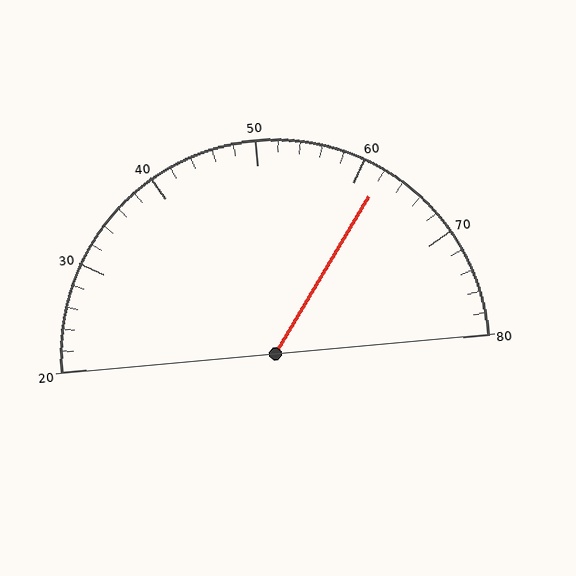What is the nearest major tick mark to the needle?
The nearest major tick mark is 60.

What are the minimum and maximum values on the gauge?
The gauge ranges from 20 to 80.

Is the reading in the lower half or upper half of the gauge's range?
The reading is in the upper half of the range (20 to 80).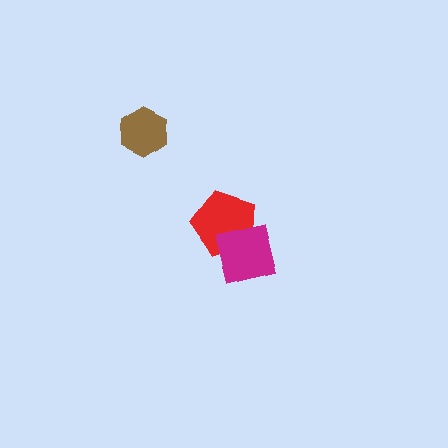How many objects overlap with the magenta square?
1 object overlaps with the magenta square.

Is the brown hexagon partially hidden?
No, no other shape covers it.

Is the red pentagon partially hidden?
Yes, it is partially covered by another shape.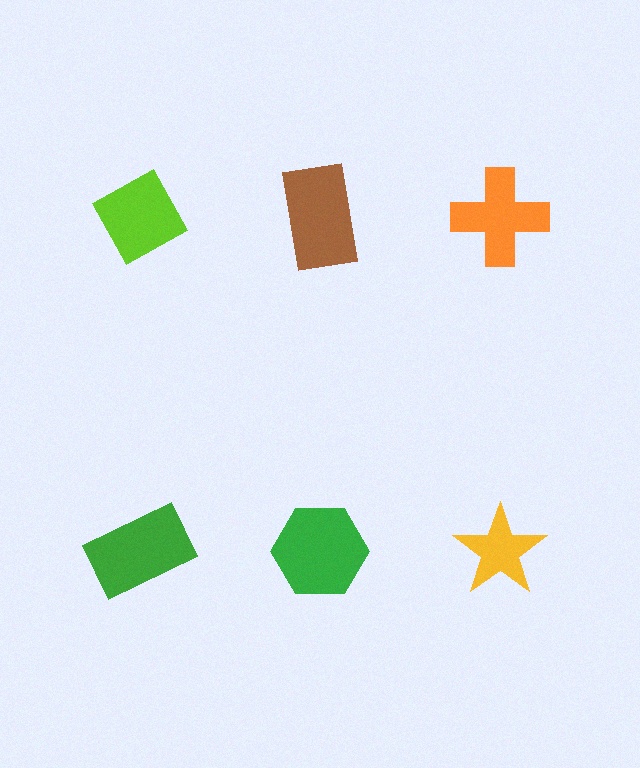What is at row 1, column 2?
A brown rectangle.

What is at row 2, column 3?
A yellow star.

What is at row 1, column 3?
An orange cross.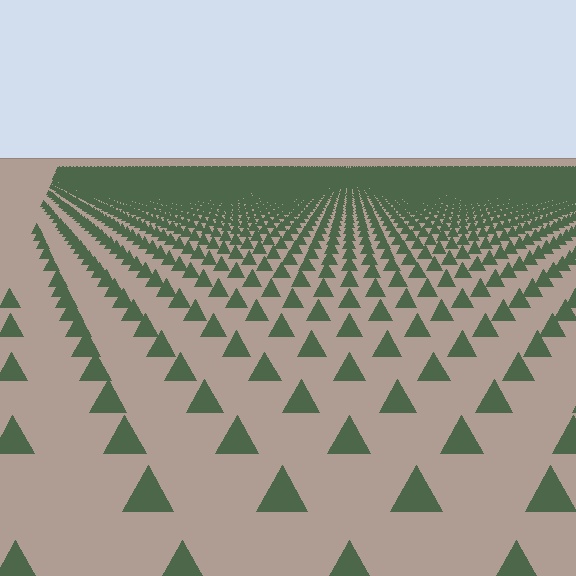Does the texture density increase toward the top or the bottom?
Density increases toward the top.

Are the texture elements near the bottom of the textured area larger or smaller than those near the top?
Larger. Near the bottom, elements are closer to the viewer and appear at a bigger on-screen size.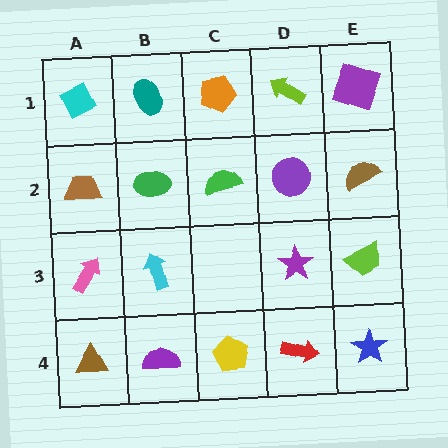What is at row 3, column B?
A cyan arrow.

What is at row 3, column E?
A lime trapezoid.